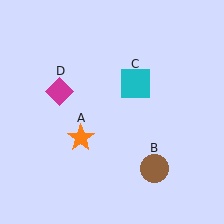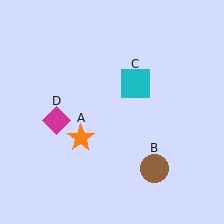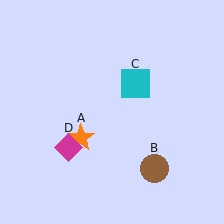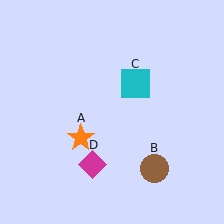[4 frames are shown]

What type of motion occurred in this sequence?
The magenta diamond (object D) rotated counterclockwise around the center of the scene.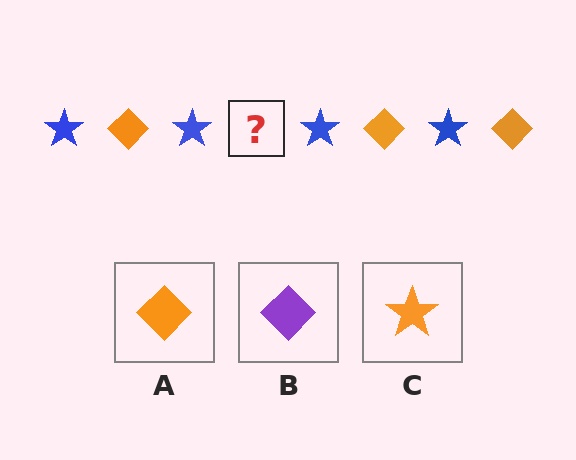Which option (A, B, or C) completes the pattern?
A.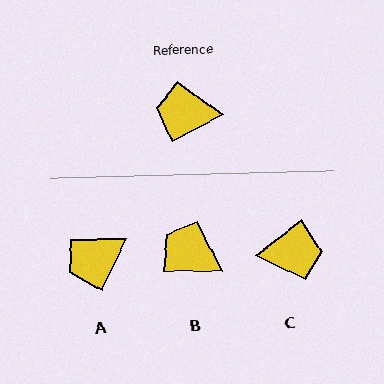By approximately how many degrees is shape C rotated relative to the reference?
Approximately 170 degrees clockwise.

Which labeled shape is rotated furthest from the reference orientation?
C, about 170 degrees away.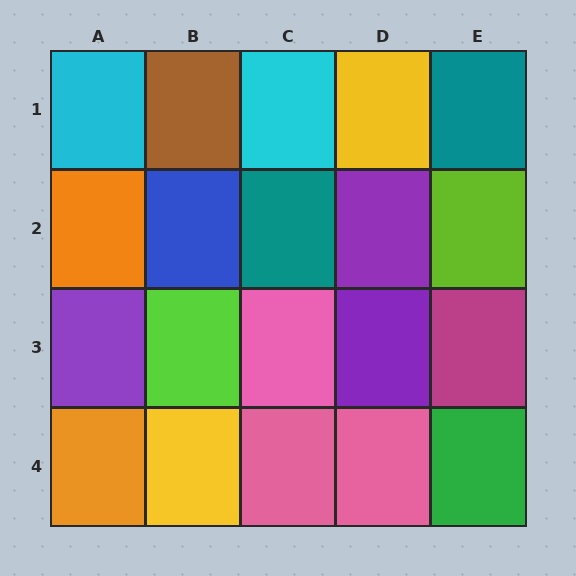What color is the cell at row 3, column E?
Magenta.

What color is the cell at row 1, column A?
Cyan.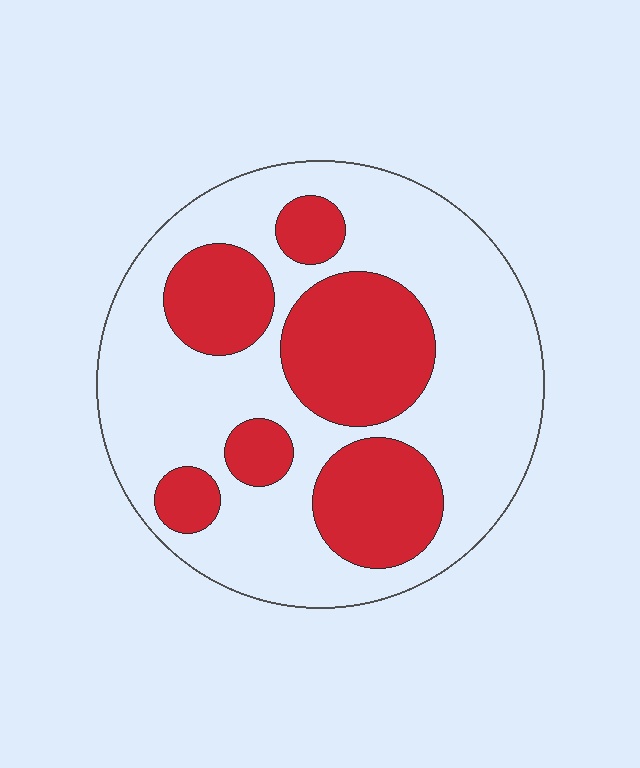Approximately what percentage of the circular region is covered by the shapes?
Approximately 35%.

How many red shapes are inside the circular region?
6.